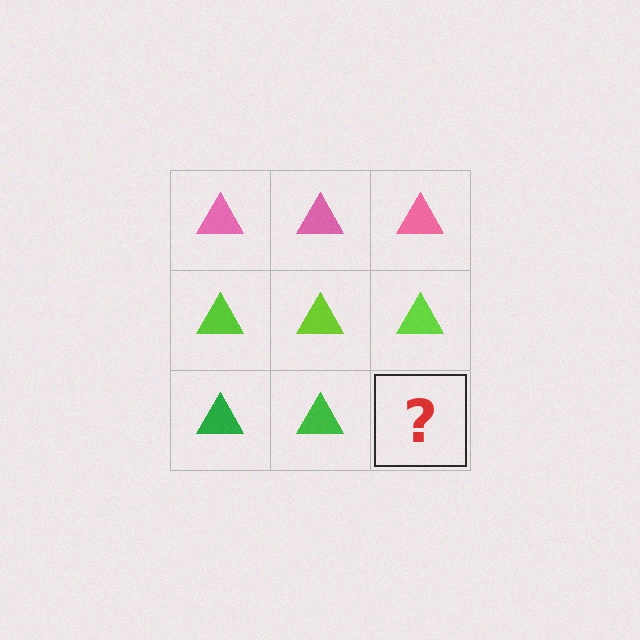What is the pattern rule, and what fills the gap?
The rule is that each row has a consistent color. The gap should be filled with a green triangle.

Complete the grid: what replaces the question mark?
The question mark should be replaced with a green triangle.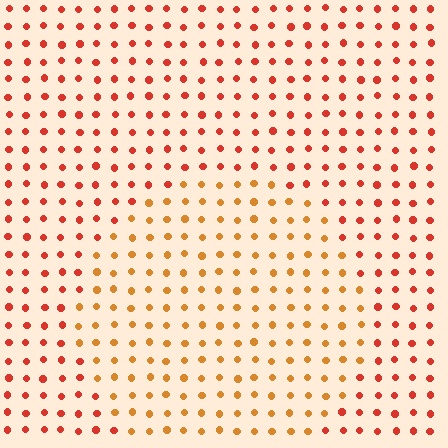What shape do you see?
I see a circle.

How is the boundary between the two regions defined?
The boundary is defined purely by a slight shift in hue (about 29 degrees). Spacing, size, and orientation are identical on both sides.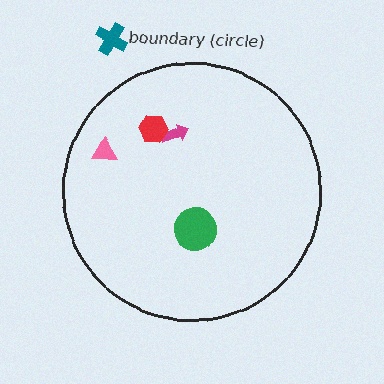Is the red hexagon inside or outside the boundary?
Inside.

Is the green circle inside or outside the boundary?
Inside.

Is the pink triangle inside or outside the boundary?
Inside.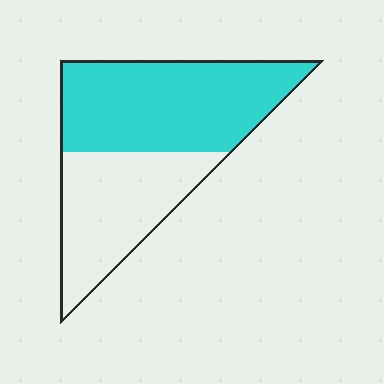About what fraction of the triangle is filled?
About three fifths (3/5).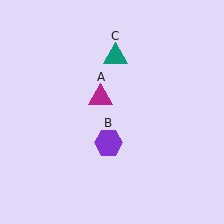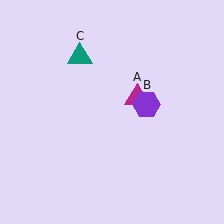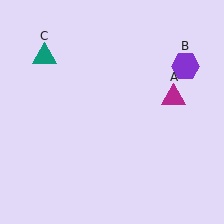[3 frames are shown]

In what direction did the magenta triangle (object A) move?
The magenta triangle (object A) moved right.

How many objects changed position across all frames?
3 objects changed position: magenta triangle (object A), purple hexagon (object B), teal triangle (object C).